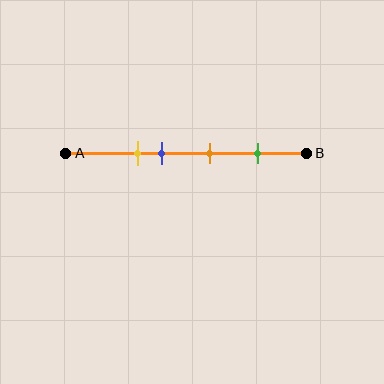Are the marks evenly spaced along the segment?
No, the marks are not evenly spaced.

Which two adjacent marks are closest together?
The yellow and blue marks are the closest adjacent pair.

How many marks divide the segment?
There are 4 marks dividing the segment.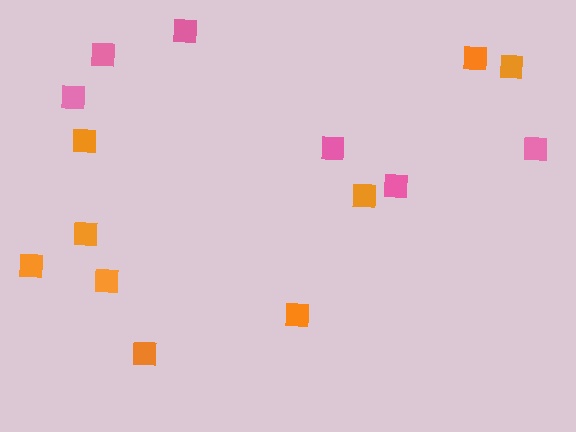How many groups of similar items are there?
There are 2 groups: one group of orange squares (9) and one group of pink squares (6).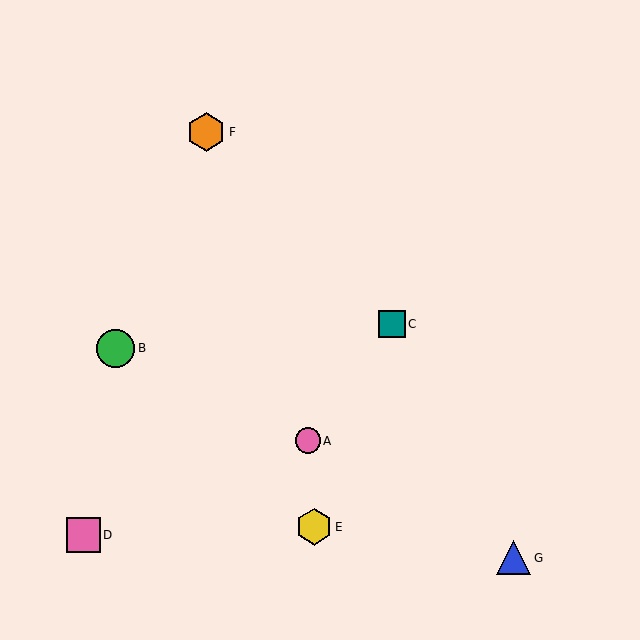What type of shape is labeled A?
Shape A is a pink circle.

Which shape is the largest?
The orange hexagon (labeled F) is the largest.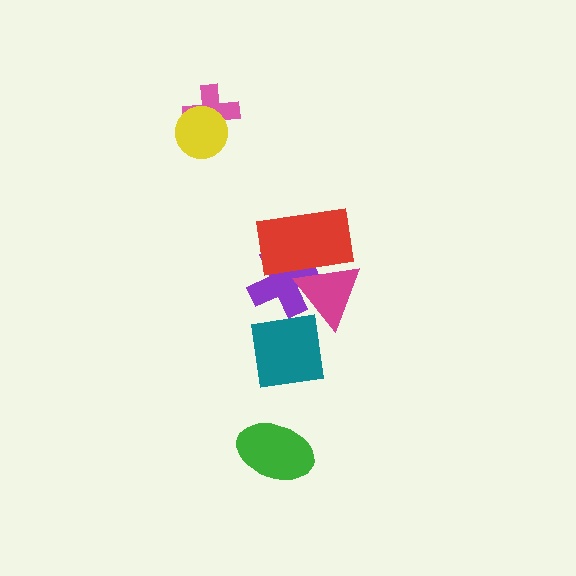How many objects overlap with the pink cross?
1 object overlaps with the pink cross.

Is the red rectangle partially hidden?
Yes, it is partially covered by another shape.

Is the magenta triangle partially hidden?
Yes, it is partially covered by another shape.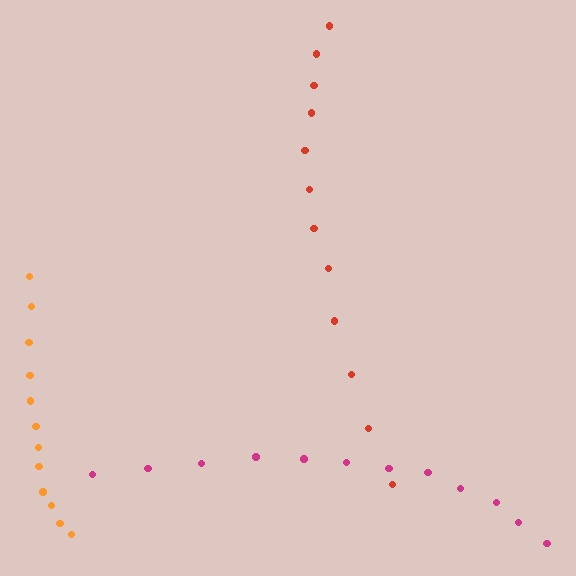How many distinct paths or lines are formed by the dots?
There are 3 distinct paths.